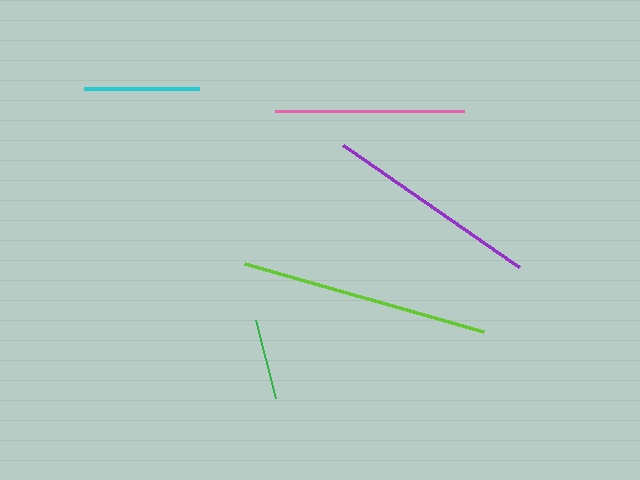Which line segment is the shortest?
The green line is the shortest at approximately 81 pixels.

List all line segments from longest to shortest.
From longest to shortest: lime, purple, pink, cyan, green.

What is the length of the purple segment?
The purple segment is approximately 214 pixels long.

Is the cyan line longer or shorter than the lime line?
The lime line is longer than the cyan line.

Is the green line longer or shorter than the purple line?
The purple line is longer than the green line.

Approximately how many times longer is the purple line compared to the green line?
The purple line is approximately 2.6 times the length of the green line.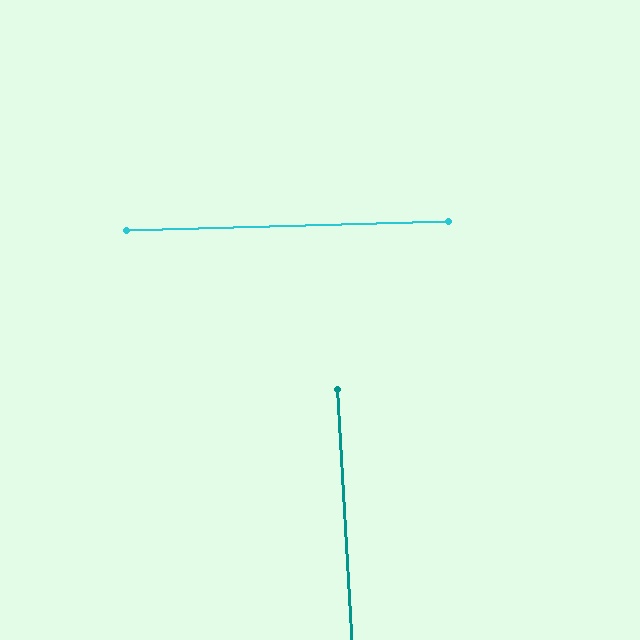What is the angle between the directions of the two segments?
Approximately 88 degrees.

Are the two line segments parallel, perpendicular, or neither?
Perpendicular — they meet at approximately 88°.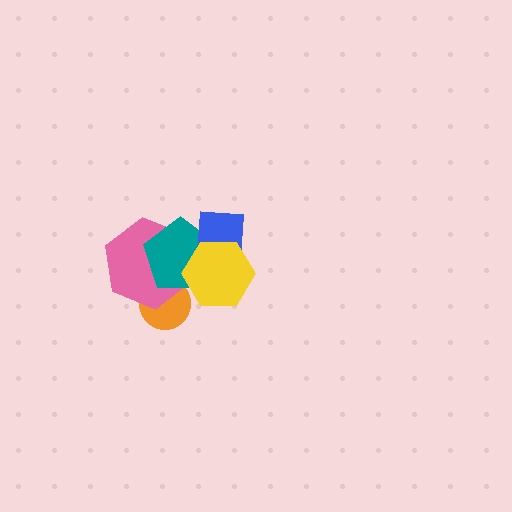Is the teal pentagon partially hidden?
Yes, it is partially covered by another shape.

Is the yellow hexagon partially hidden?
No, no other shape covers it.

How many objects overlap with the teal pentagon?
4 objects overlap with the teal pentagon.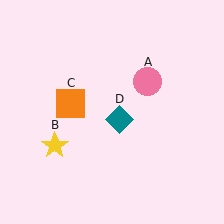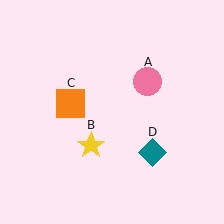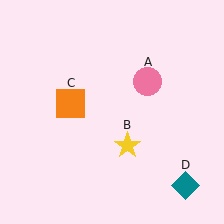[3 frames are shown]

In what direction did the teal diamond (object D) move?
The teal diamond (object D) moved down and to the right.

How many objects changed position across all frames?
2 objects changed position: yellow star (object B), teal diamond (object D).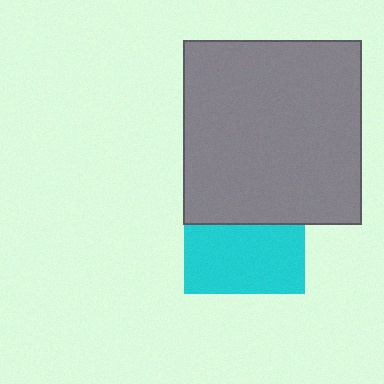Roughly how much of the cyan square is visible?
About half of it is visible (roughly 57%).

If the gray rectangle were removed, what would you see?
You would see the complete cyan square.